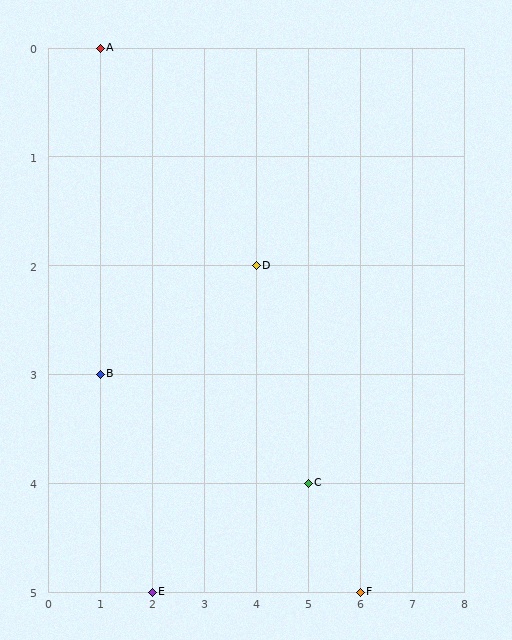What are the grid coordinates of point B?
Point B is at grid coordinates (1, 3).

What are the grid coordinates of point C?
Point C is at grid coordinates (5, 4).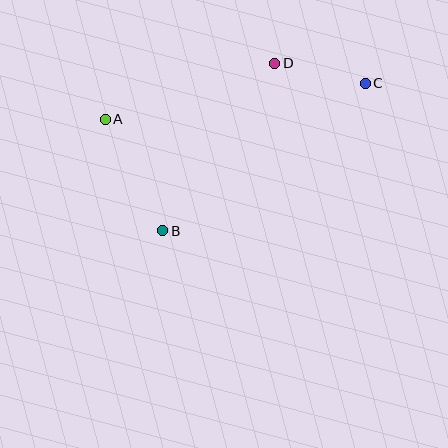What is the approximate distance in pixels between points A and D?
The distance between A and D is approximately 178 pixels.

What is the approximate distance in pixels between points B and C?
The distance between B and C is approximately 251 pixels.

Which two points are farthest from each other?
Points A and C are farthest from each other.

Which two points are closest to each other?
Points C and D are closest to each other.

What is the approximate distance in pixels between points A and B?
The distance between A and B is approximately 126 pixels.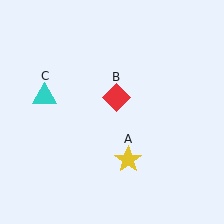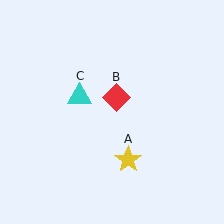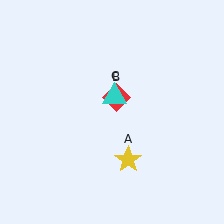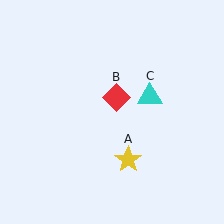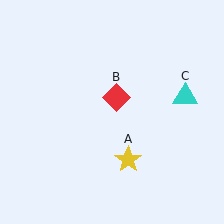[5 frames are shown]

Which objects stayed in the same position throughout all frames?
Yellow star (object A) and red diamond (object B) remained stationary.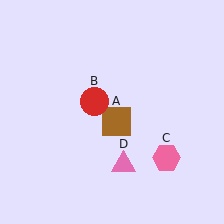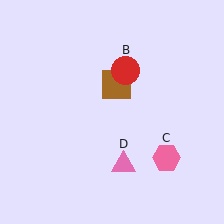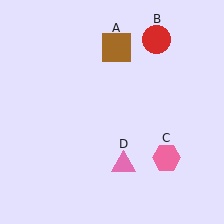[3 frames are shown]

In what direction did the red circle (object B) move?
The red circle (object B) moved up and to the right.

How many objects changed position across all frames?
2 objects changed position: brown square (object A), red circle (object B).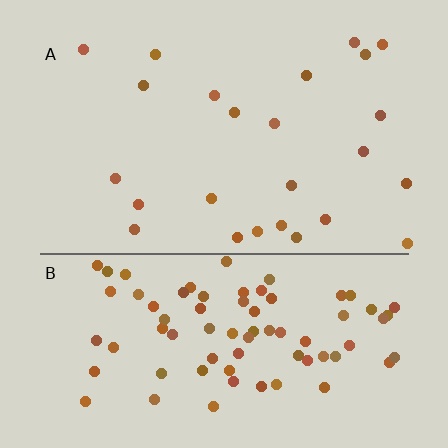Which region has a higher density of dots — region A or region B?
B (the bottom).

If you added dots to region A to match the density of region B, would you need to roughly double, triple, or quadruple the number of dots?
Approximately triple.